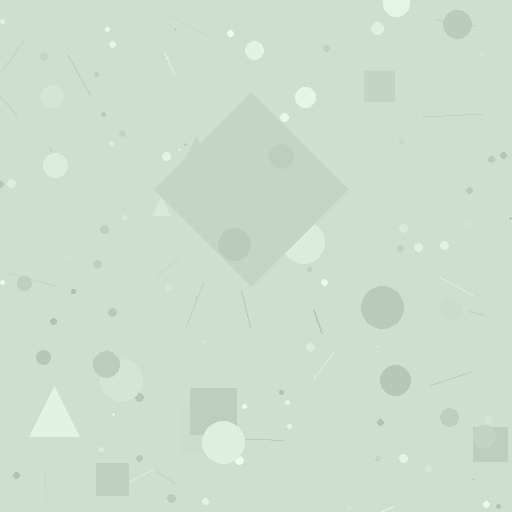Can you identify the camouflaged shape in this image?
The camouflaged shape is a diamond.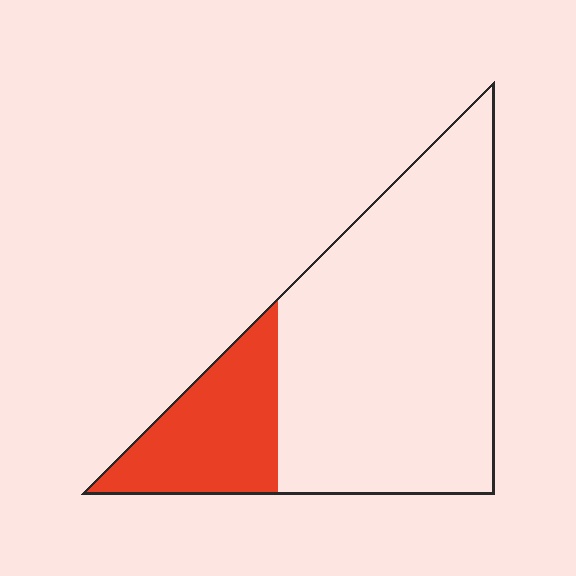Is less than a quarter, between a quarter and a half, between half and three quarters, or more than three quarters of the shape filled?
Less than a quarter.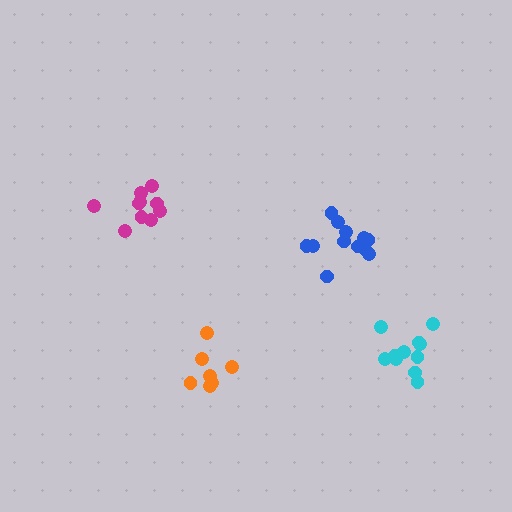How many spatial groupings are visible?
There are 4 spatial groupings.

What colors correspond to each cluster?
The clusters are colored: cyan, magenta, orange, blue.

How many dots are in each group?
Group 1: 11 dots, Group 2: 10 dots, Group 3: 7 dots, Group 4: 12 dots (40 total).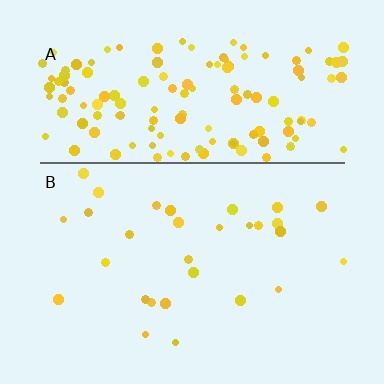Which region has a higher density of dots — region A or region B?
A (the top).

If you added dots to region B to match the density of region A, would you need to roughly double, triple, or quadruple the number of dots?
Approximately quadruple.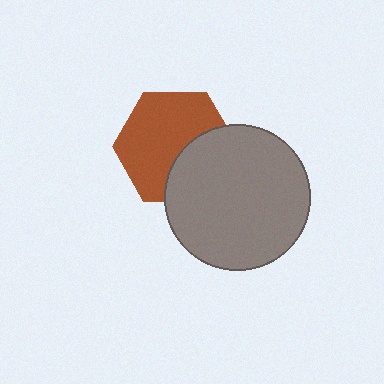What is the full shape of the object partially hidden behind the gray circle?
The partially hidden object is a brown hexagon.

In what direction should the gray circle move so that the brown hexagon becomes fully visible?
The gray circle should move toward the lower-right. That is the shortest direction to clear the overlap and leave the brown hexagon fully visible.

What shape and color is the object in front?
The object in front is a gray circle.